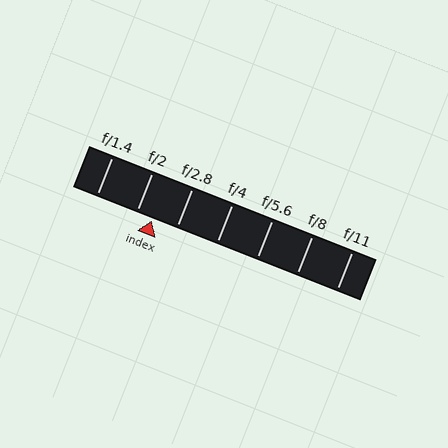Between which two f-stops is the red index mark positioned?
The index mark is between f/2 and f/2.8.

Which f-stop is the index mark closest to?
The index mark is closest to f/2.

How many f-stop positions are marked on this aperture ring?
There are 7 f-stop positions marked.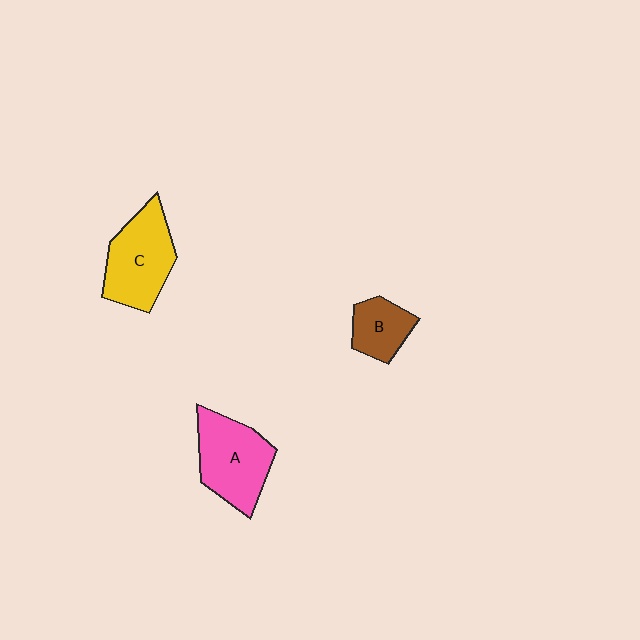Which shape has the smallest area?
Shape B (brown).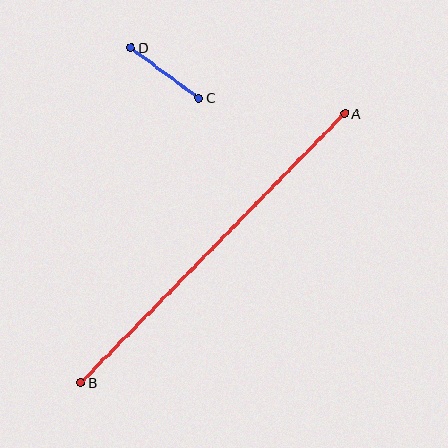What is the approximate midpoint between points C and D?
The midpoint is at approximately (165, 73) pixels.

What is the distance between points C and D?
The distance is approximately 84 pixels.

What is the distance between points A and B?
The distance is approximately 377 pixels.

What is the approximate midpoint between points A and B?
The midpoint is at approximately (213, 248) pixels.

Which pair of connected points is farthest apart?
Points A and B are farthest apart.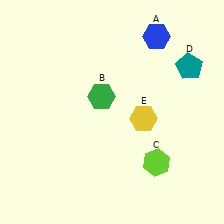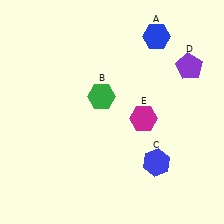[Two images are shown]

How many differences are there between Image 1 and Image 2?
There are 3 differences between the two images.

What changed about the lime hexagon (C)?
In Image 1, C is lime. In Image 2, it changed to blue.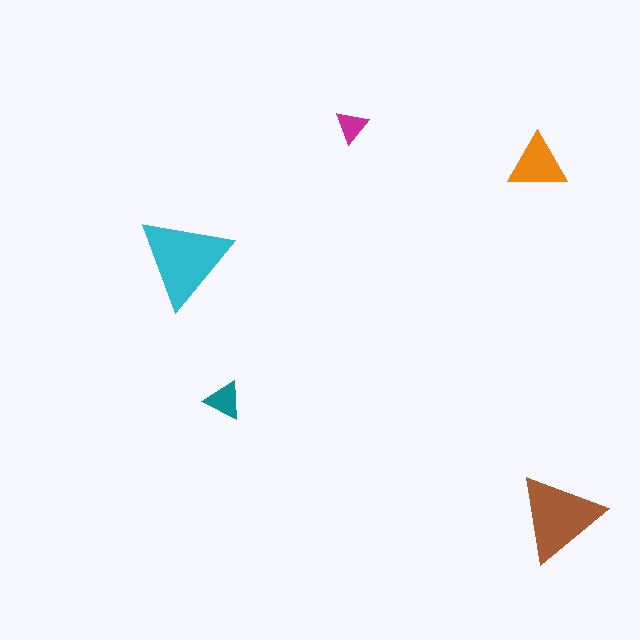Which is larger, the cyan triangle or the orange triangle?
The cyan one.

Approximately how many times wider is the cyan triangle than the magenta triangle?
About 3 times wider.